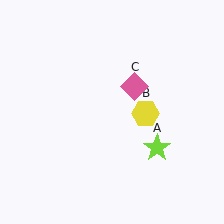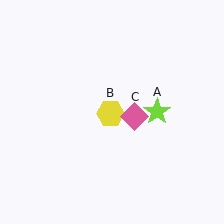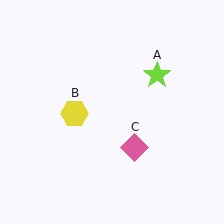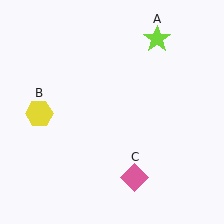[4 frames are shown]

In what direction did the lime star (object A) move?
The lime star (object A) moved up.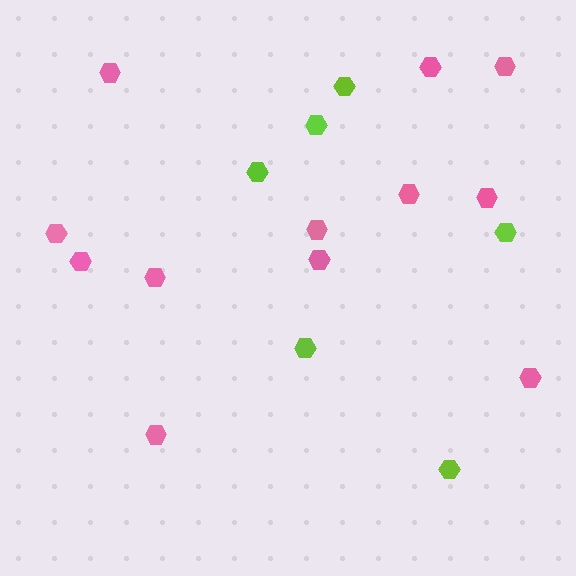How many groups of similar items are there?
There are 2 groups: one group of pink hexagons (12) and one group of lime hexagons (6).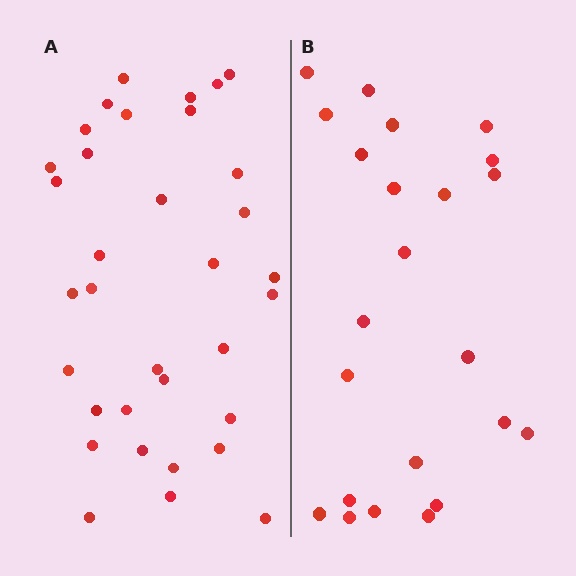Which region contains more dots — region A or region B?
Region A (the left region) has more dots.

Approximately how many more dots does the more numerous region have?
Region A has roughly 12 or so more dots than region B.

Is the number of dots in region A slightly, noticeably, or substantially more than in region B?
Region A has substantially more. The ratio is roughly 1.5 to 1.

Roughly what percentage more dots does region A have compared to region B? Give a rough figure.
About 50% more.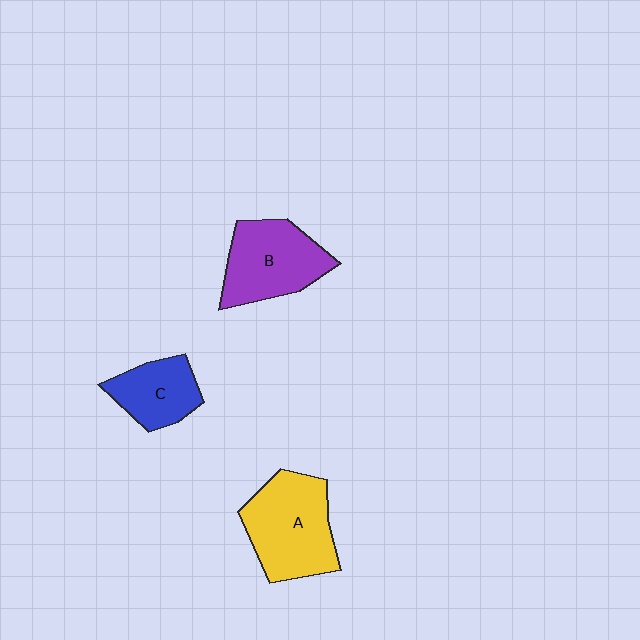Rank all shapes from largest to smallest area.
From largest to smallest: A (yellow), B (purple), C (blue).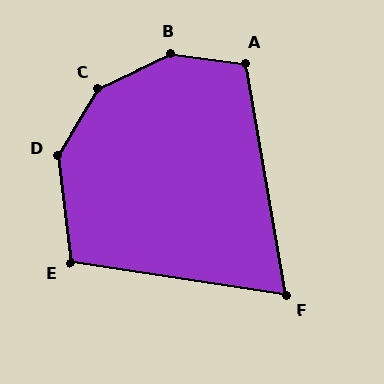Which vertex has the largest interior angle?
B, at approximately 147 degrees.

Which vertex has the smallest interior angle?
F, at approximately 72 degrees.